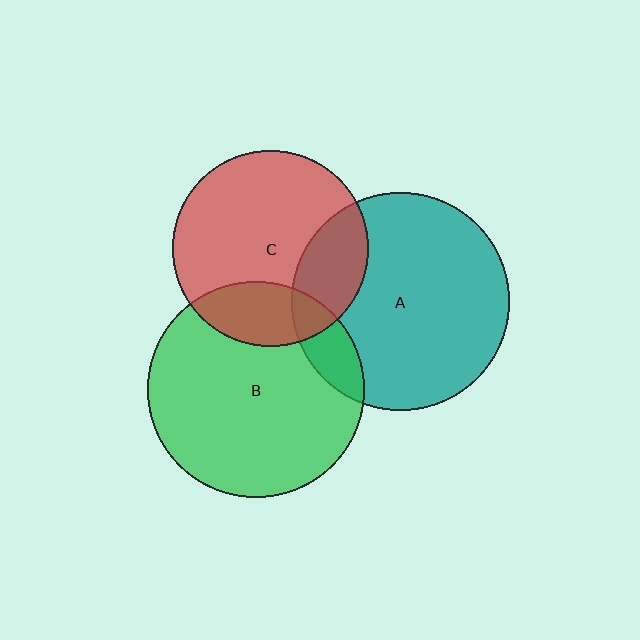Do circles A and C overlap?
Yes.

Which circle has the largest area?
Circle A (teal).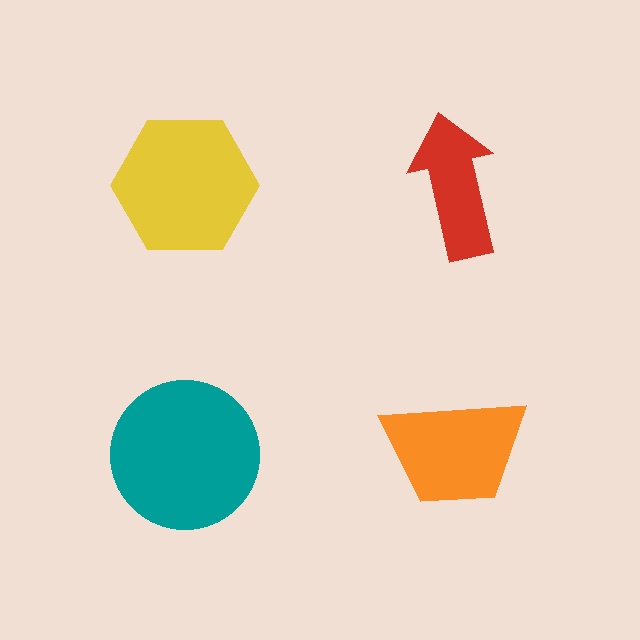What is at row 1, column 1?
A yellow hexagon.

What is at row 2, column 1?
A teal circle.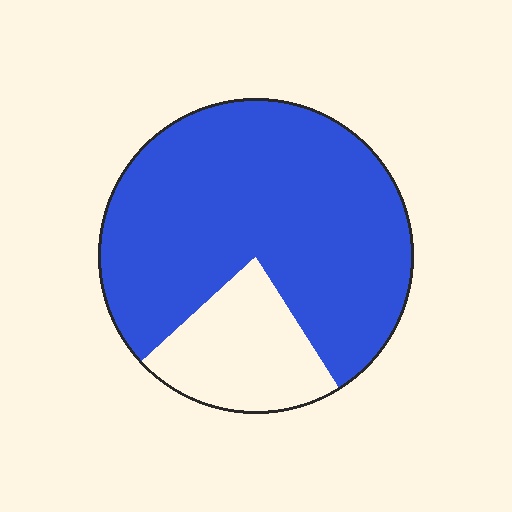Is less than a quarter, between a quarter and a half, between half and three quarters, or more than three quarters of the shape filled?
More than three quarters.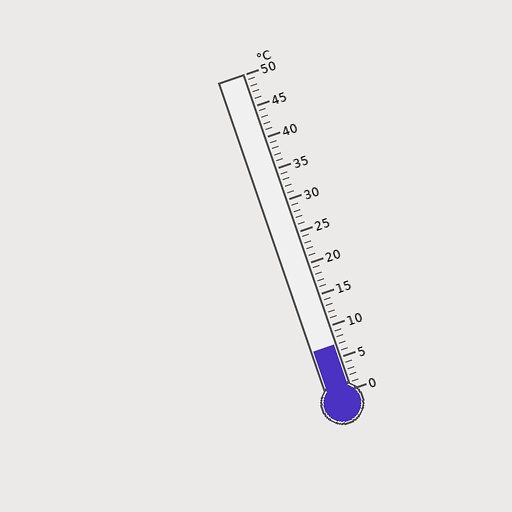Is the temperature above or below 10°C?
The temperature is below 10°C.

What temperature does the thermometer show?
The thermometer shows approximately 7°C.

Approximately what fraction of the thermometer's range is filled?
The thermometer is filled to approximately 15% of its range.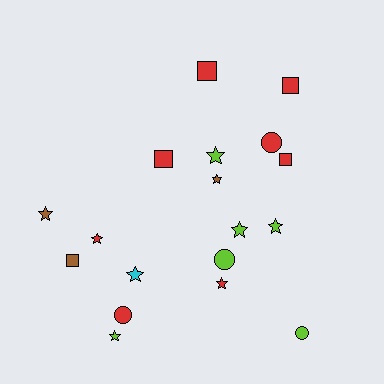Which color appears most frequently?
Red, with 8 objects.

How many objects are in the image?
There are 18 objects.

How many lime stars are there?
There are 4 lime stars.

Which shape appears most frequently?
Star, with 9 objects.